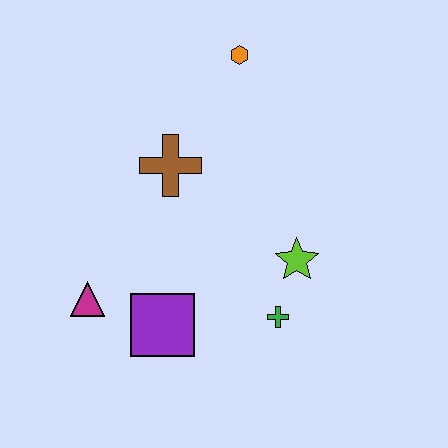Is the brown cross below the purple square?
No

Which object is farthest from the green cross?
The orange hexagon is farthest from the green cross.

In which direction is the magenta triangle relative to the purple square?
The magenta triangle is to the left of the purple square.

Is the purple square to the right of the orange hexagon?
No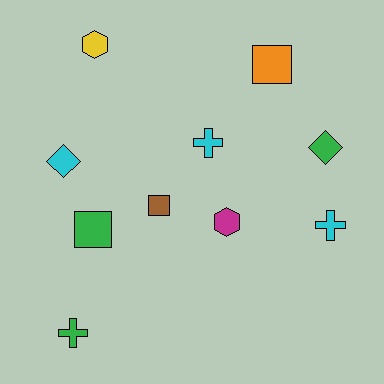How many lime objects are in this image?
There are no lime objects.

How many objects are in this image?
There are 10 objects.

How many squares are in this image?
There are 3 squares.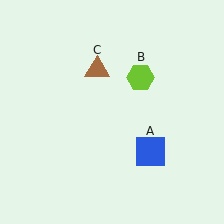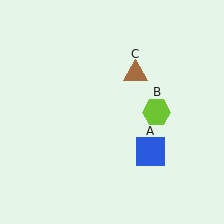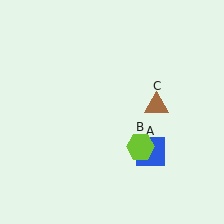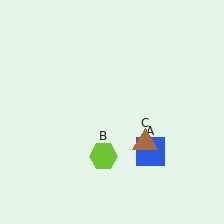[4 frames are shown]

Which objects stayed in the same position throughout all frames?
Blue square (object A) remained stationary.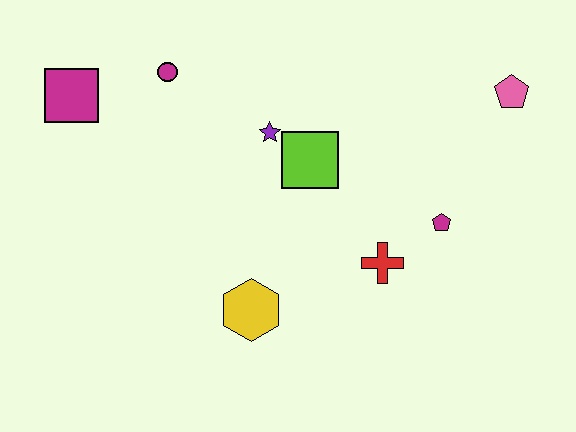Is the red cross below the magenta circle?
Yes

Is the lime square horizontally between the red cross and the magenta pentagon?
No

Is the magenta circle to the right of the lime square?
No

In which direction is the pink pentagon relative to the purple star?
The pink pentagon is to the right of the purple star.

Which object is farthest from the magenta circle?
The pink pentagon is farthest from the magenta circle.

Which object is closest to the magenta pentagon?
The red cross is closest to the magenta pentagon.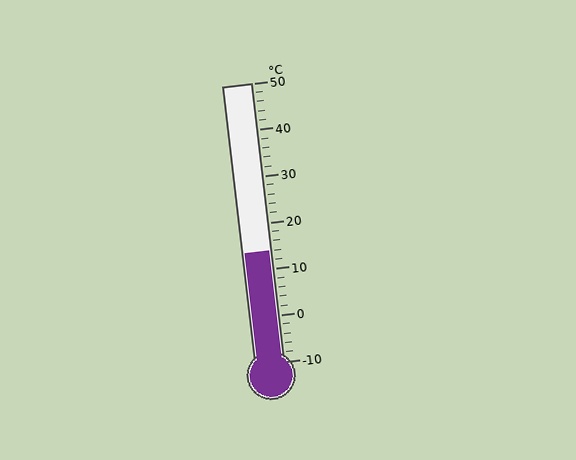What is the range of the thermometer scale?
The thermometer scale ranges from -10°C to 50°C.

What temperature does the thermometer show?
The thermometer shows approximately 14°C.